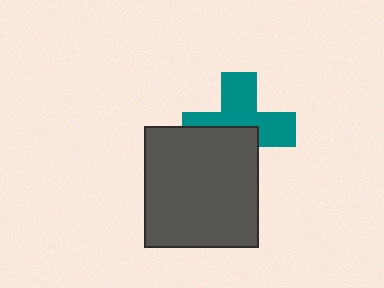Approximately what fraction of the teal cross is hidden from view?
Roughly 45% of the teal cross is hidden behind the dark gray rectangle.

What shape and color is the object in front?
The object in front is a dark gray rectangle.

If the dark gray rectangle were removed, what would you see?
You would see the complete teal cross.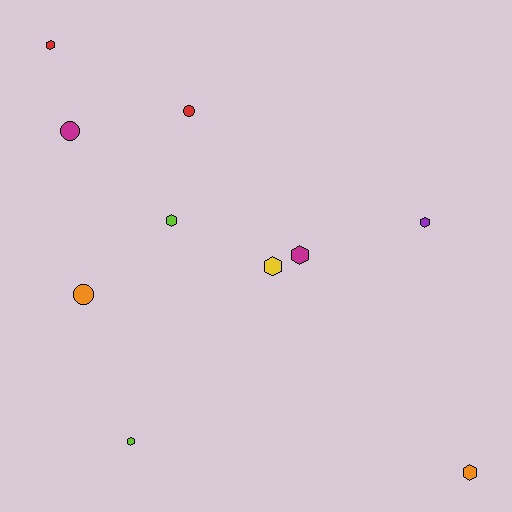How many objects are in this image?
There are 10 objects.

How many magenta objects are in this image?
There are 2 magenta objects.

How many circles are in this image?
There are 3 circles.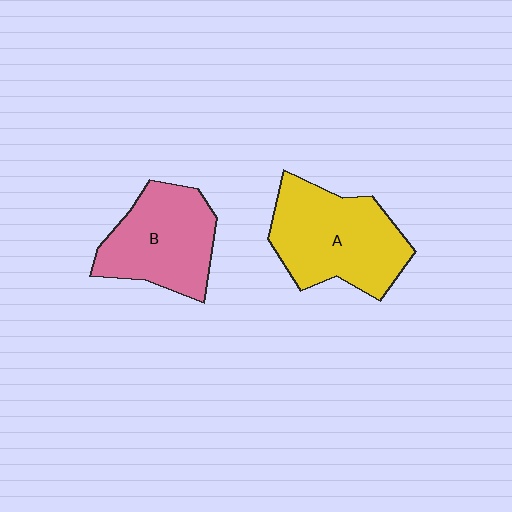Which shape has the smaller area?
Shape B (pink).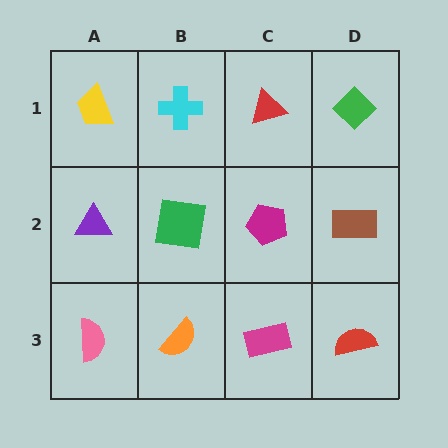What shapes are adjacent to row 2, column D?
A green diamond (row 1, column D), a red semicircle (row 3, column D), a magenta pentagon (row 2, column C).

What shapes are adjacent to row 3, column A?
A purple triangle (row 2, column A), an orange semicircle (row 3, column B).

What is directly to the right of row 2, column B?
A magenta pentagon.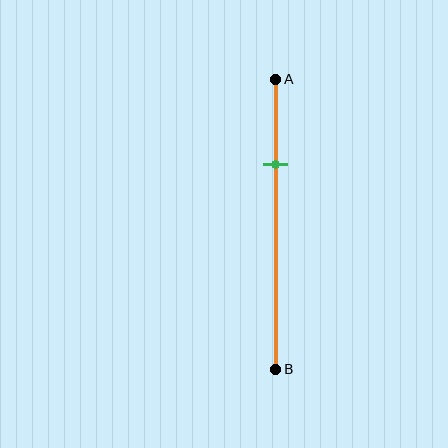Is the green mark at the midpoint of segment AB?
No, the mark is at about 30% from A, not at the 50% midpoint.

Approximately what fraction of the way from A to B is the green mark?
The green mark is approximately 30% of the way from A to B.